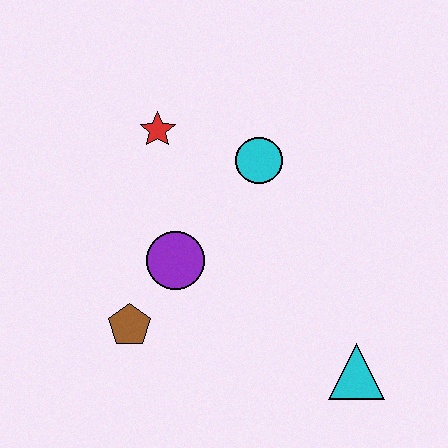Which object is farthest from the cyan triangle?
The red star is farthest from the cyan triangle.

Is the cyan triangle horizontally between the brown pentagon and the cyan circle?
No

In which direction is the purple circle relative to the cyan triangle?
The purple circle is to the left of the cyan triangle.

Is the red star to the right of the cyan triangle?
No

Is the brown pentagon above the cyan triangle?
Yes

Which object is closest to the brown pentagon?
The purple circle is closest to the brown pentagon.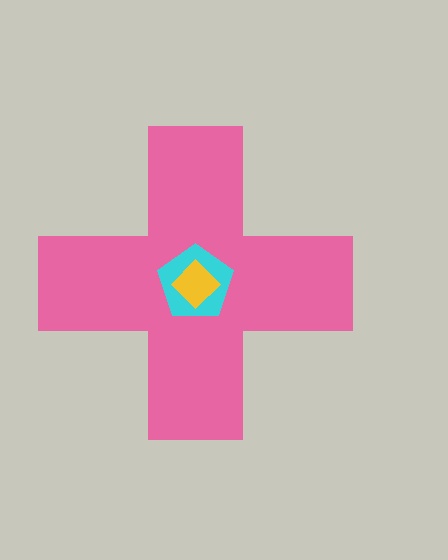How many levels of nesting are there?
3.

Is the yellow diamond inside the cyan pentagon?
Yes.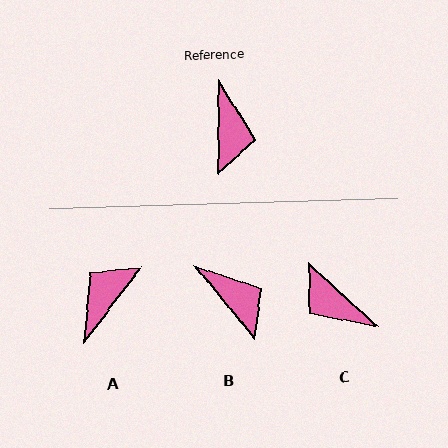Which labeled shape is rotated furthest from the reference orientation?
A, about 143 degrees away.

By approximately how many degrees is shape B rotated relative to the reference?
Approximately 40 degrees counter-clockwise.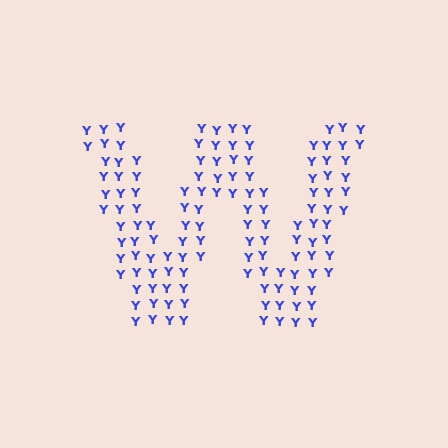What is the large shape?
The large shape is the letter W.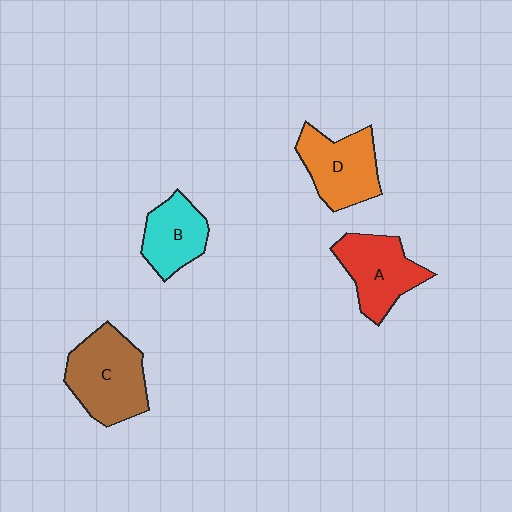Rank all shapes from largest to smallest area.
From largest to smallest: C (brown), D (orange), A (red), B (cyan).